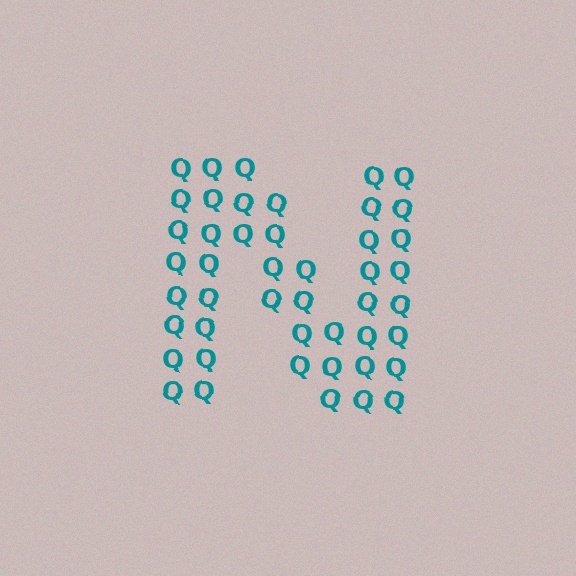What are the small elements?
The small elements are letter Q's.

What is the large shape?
The large shape is the letter N.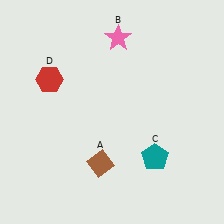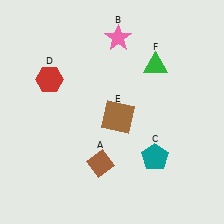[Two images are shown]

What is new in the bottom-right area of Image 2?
A brown square (E) was added in the bottom-right area of Image 2.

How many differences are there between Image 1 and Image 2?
There are 2 differences between the two images.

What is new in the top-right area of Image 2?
A green triangle (F) was added in the top-right area of Image 2.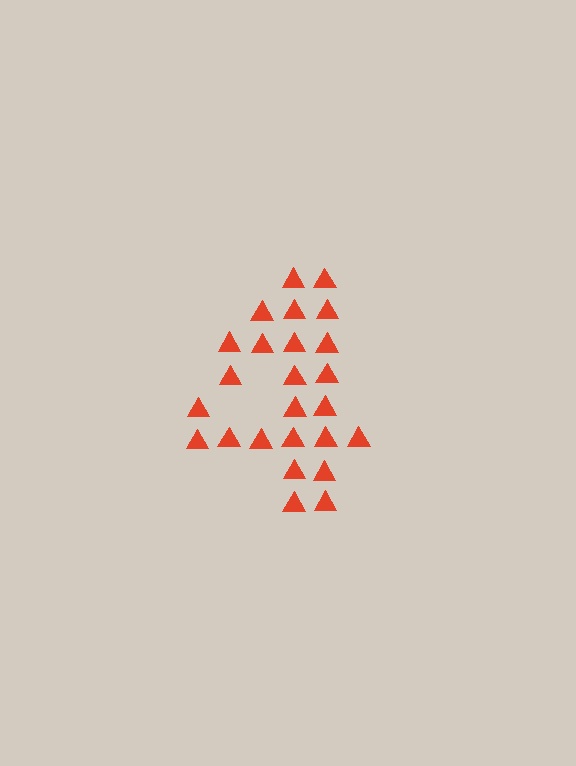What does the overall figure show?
The overall figure shows the digit 4.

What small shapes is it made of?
It is made of small triangles.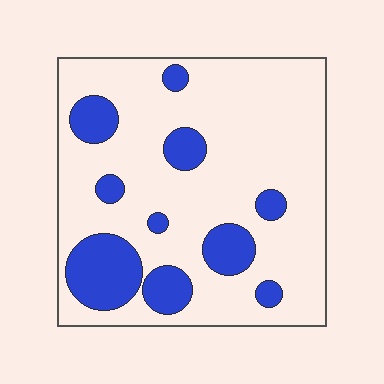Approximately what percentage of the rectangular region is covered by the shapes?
Approximately 20%.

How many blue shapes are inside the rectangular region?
10.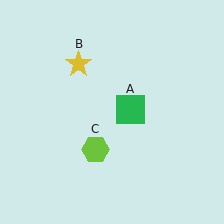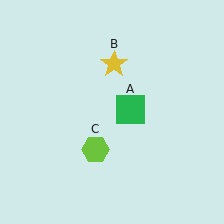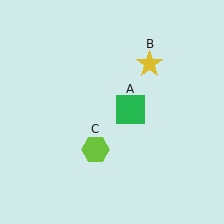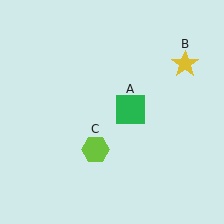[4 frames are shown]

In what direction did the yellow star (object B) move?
The yellow star (object B) moved right.